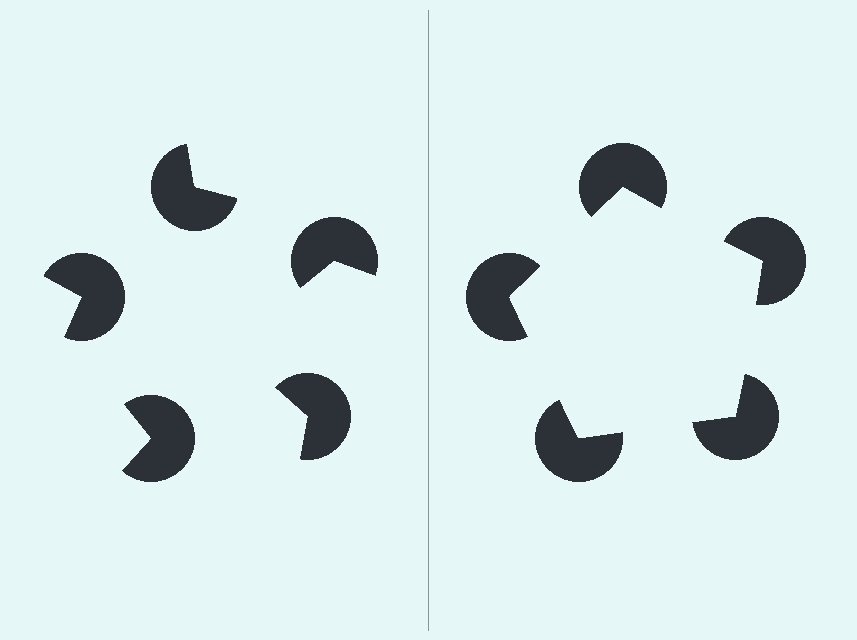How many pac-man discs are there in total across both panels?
10 — 5 on each side.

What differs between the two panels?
The pac-man discs are positioned identically on both sides; only the wedge orientations differ. On the right they align to a pentagon; on the left they are misaligned.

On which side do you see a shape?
An illusory pentagon appears on the right side. On the left side the wedge cuts are rotated, so no coherent shape forms.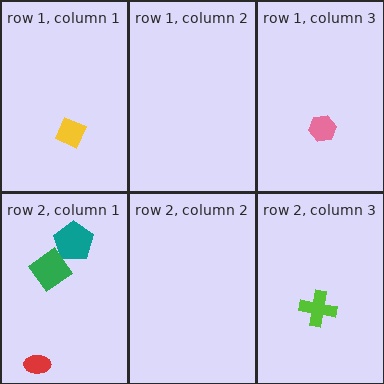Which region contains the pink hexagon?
The row 1, column 3 region.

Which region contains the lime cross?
The row 2, column 3 region.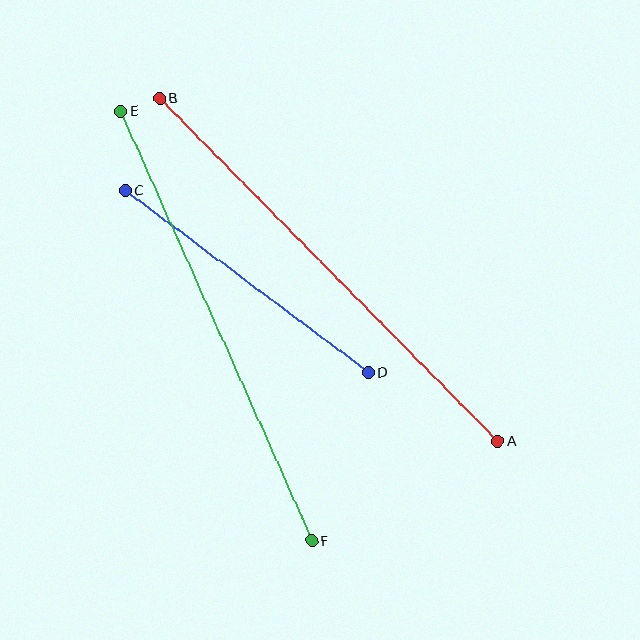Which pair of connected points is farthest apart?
Points A and B are farthest apart.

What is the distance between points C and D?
The distance is approximately 304 pixels.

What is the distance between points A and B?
The distance is approximately 482 pixels.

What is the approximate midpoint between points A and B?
The midpoint is at approximately (329, 270) pixels.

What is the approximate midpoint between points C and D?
The midpoint is at approximately (247, 281) pixels.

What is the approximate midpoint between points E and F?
The midpoint is at approximately (216, 326) pixels.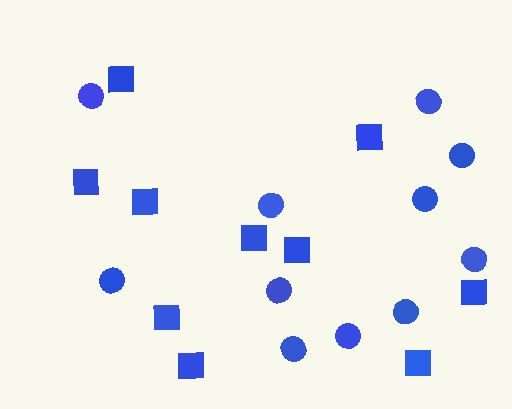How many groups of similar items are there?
There are 2 groups: one group of squares (10) and one group of circles (11).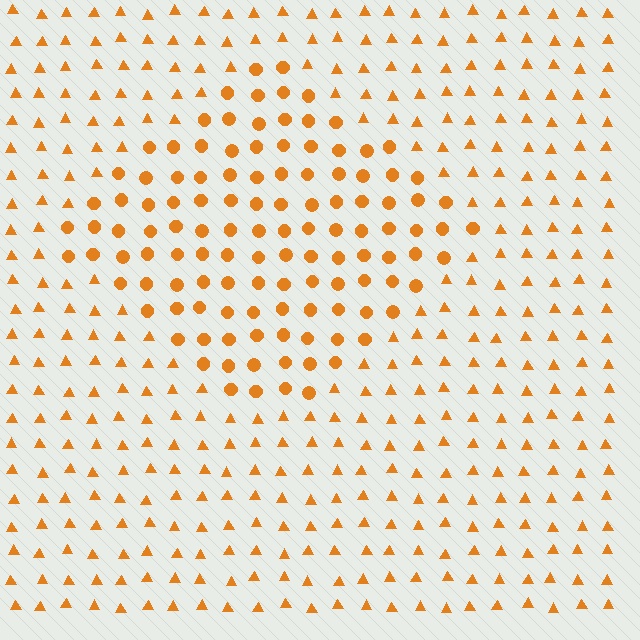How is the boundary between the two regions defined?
The boundary is defined by a change in element shape: circles inside vs. triangles outside. All elements share the same color and spacing.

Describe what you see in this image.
The image is filled with small orange elements arranged in a uniform grid. A diamond-shaped region contains circles, while the surrounding area contains triangles. The boundary is defined purely by the change in element shape.